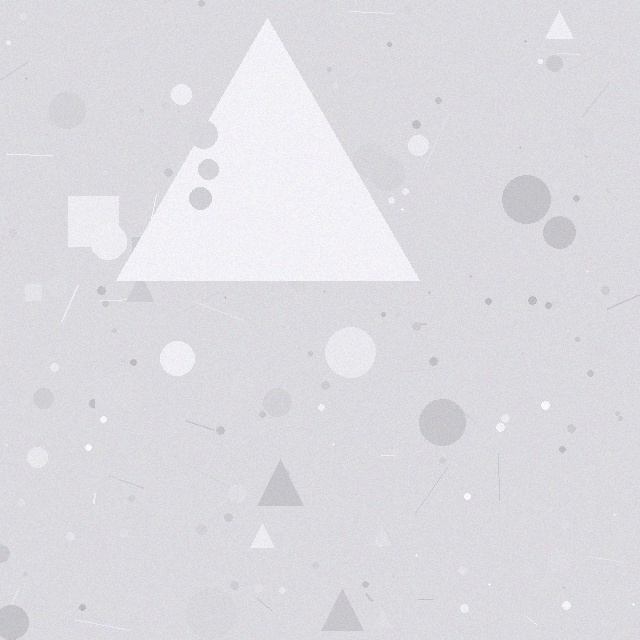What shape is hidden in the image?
A triangle is hidden in the image.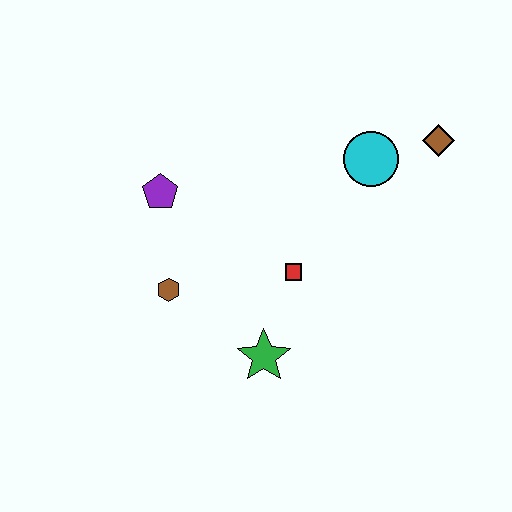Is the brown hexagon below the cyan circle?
Yes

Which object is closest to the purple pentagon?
The brown hexagon is closest to the purple pentagon.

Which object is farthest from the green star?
The brown diamond is farthest from the green star.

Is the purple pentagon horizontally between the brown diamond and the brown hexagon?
No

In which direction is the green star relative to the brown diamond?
The green star is below the brown diamond.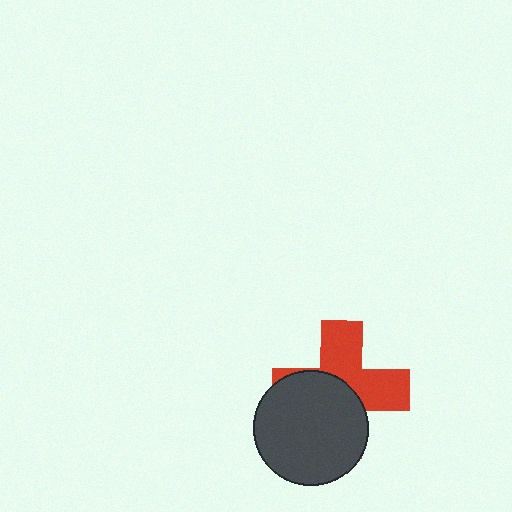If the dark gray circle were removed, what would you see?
You would see the complete red cross.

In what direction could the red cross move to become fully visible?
The red cross could move toward the upper-right. That would shift it out from behind the dark gray circle entirely.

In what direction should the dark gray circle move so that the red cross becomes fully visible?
The dark gray circle should move toward the lower-left. That is the shortest direction to clear the overlap and leave the red cross fully visible.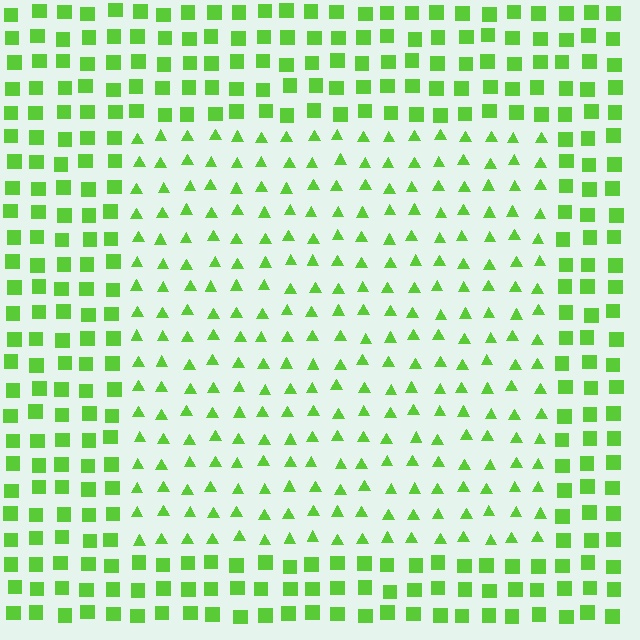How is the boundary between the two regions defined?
The boundary is defined by a change in element shape: triangles inside vs. squares outside. All elements share the same color and spacing.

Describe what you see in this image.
The image is filled with small lime elements arranged in a uniform grid. A rectangle-shaped region contains triangles, while the surrounding area contains squares. The boundary is defined purely by the change in element shape.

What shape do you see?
I see a rectangle.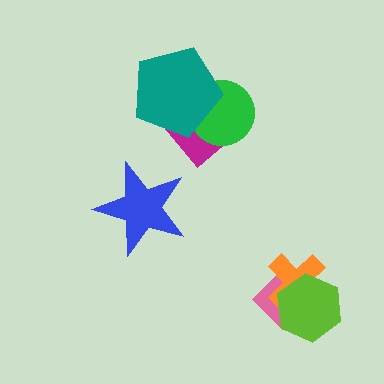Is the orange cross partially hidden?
Yes, it is partially covered by another shape.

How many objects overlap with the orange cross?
2 objects overlap with the orange cross.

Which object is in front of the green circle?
The teal pentagon is in front of the green circle.